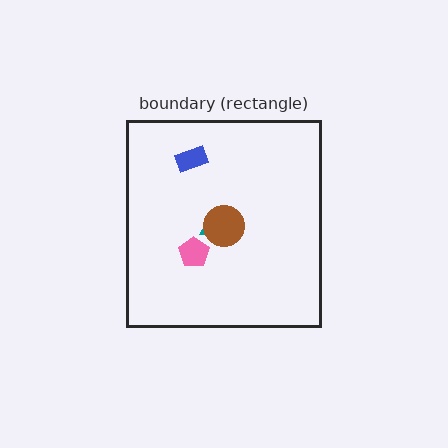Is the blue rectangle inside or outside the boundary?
Inside.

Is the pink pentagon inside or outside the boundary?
Inside.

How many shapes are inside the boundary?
4 inside, 0 outside.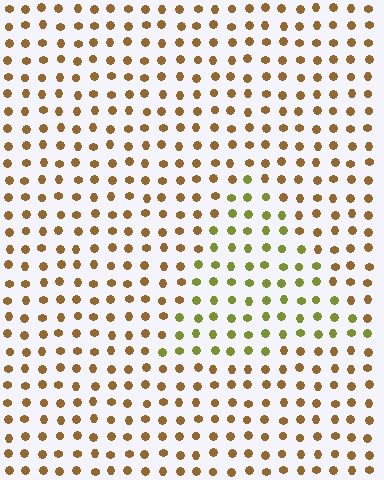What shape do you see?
I see a triangle.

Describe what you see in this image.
The image is filled with small brown elements in a uniform arrangement. A triangle-shaped region is visible where the elements are tinted to a slightly different hue, forming a subtle color boundary.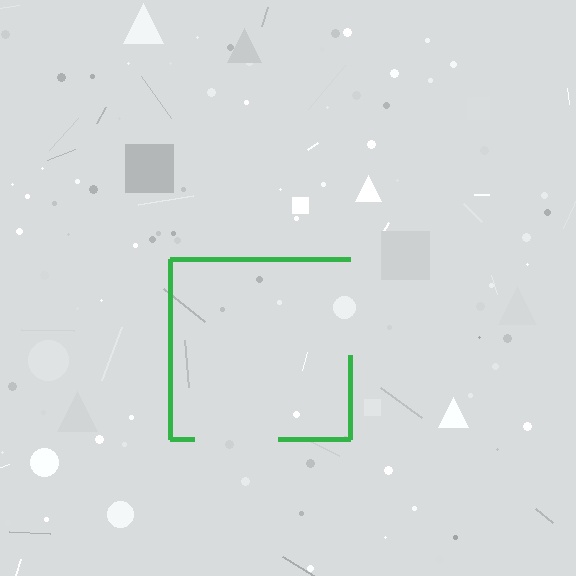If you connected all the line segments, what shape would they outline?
They would outline a square.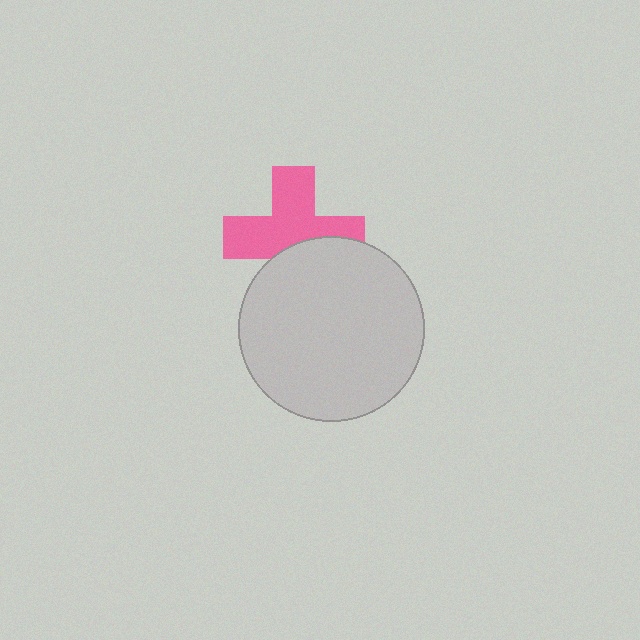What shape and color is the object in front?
The object in front is a light gray circle.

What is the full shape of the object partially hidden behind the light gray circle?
The partially hidden object is a pink cross.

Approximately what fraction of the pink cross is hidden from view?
Roughly 36% of the pink cross is hidden behind the light gray circle.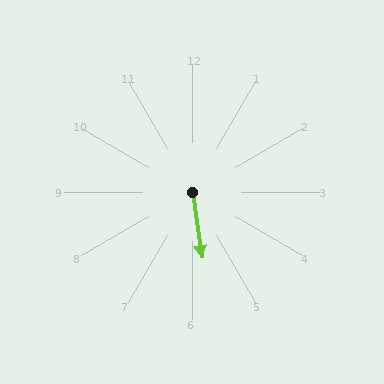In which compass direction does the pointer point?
South.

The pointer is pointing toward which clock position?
Roughly 6 o'clock.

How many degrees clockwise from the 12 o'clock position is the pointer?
Approximately 172 degrees.